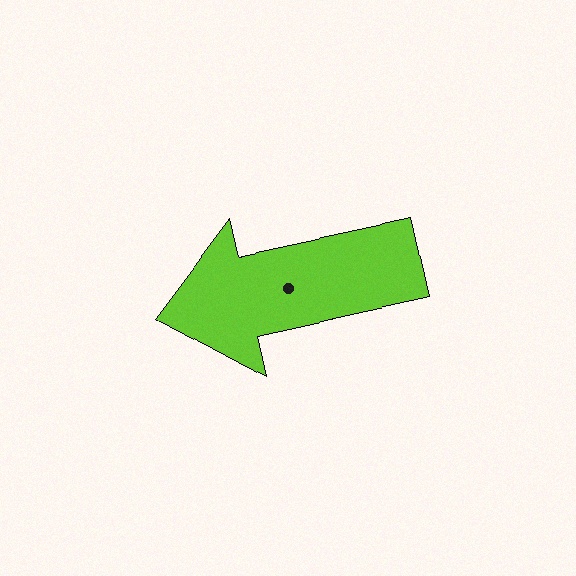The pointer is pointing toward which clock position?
Roughly 9 o'clock.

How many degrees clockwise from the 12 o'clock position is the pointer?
Approximately 258 degrees.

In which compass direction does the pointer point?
West.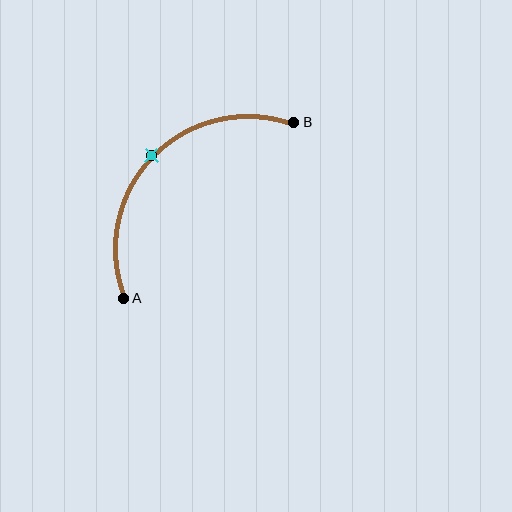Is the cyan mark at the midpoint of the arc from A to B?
Yes. The cyan mark lies on the arc at equal arc-length from both A and B — it is the arc midpoint.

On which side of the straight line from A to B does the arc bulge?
The arc bulges above and to the left of the straight line connecting A and B.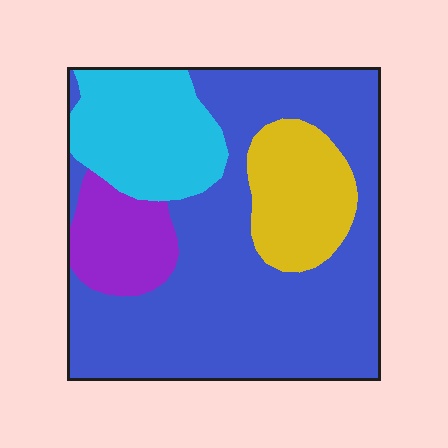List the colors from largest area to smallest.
From largest to smallest: blue, cyan, yellow, purple.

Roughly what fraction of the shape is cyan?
Cyan covers roughly 15% of the shape.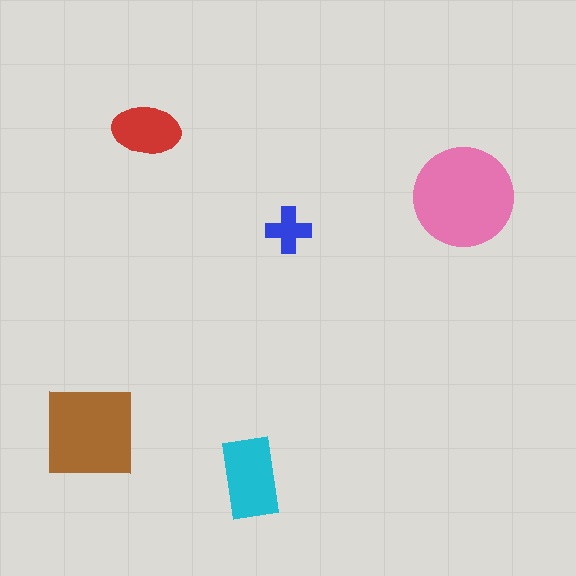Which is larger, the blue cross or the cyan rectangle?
The cyan rectangle.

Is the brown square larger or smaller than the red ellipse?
Larger.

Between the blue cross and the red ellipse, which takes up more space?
The red ellipse.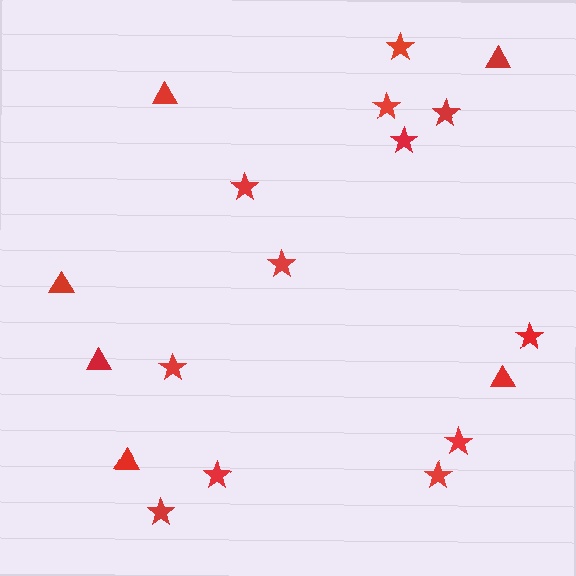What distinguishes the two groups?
There are 2 groups: one group of stars (12) and one group of triangles (6).